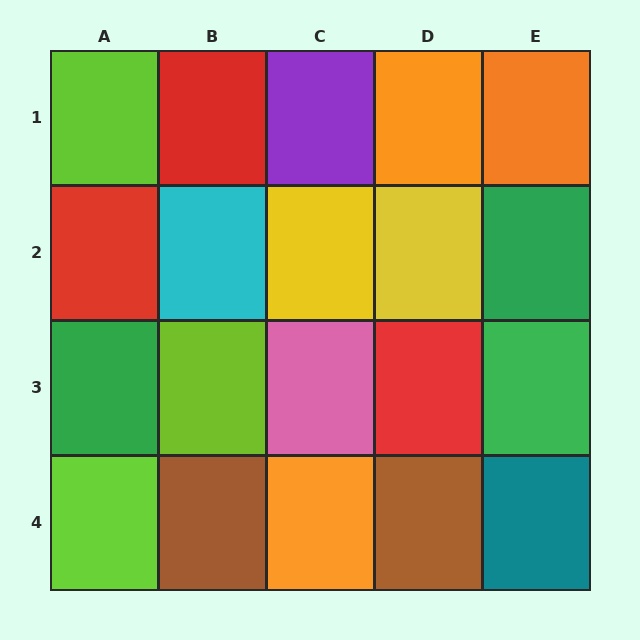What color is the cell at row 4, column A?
Lime.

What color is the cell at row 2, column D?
Yellow.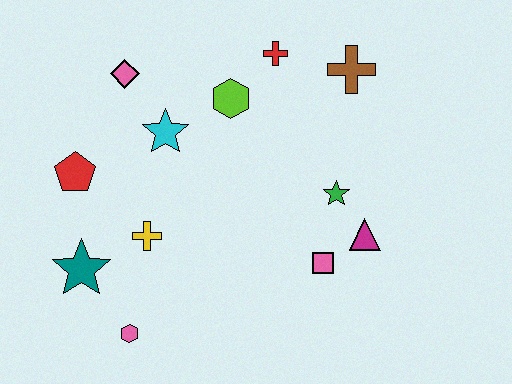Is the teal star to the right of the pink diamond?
No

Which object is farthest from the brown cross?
The pink hexagon is farthest from the brown cross.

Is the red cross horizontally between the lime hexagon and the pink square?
Yes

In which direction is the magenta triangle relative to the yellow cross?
The magenta triangle is to the right of the yellow cross.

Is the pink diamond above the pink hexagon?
Yes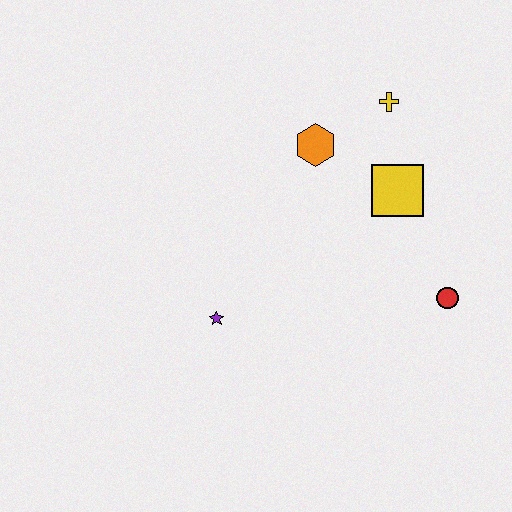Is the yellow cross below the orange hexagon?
No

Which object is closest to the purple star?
The orange hexagon is closest to the purple star.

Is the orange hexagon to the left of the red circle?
Yes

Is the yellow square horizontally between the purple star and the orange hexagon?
No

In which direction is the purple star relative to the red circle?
The purple star is to the left of the red circle.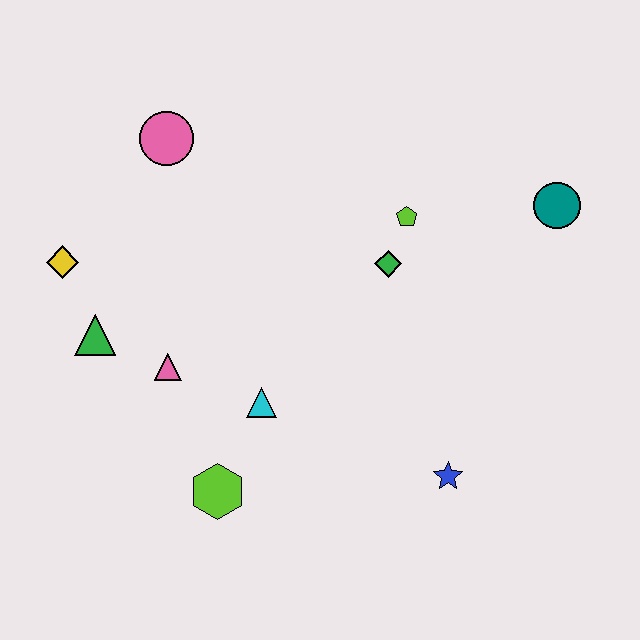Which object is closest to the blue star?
The cyan triangle is closest to the blue star.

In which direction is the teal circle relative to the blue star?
The teal circle is above the blue star.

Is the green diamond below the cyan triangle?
No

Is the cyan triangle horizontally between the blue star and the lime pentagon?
No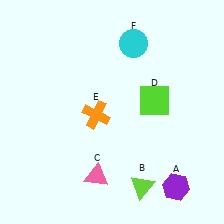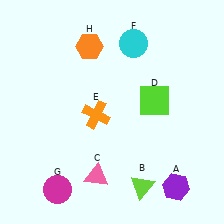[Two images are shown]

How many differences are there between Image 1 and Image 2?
There are 2 differences between the two images.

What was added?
A magenta circle (G), an orange hexagon (H) were added in Image 2.